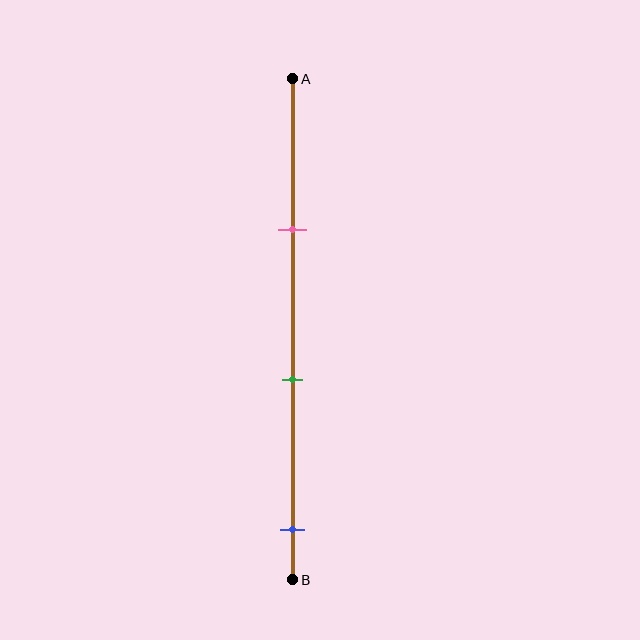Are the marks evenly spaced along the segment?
Yes, the marks are approximately evenly spaced.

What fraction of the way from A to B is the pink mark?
The pink mark is approximately 30% (0.3) of the way from A to B.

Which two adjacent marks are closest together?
The pink and green marks are the closest adjacent pair.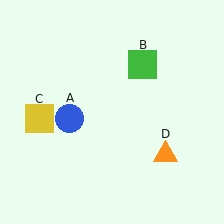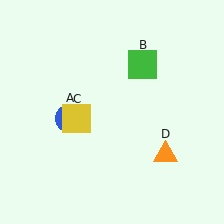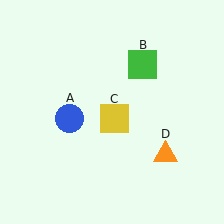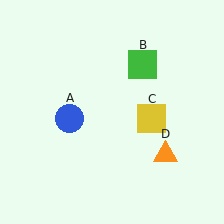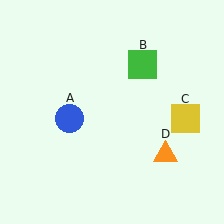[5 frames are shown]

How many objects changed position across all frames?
1 object changed position: yellow square (object C).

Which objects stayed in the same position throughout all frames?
Blue circle (object A) and green square (object B) and orange triangle (object D) remained stationary.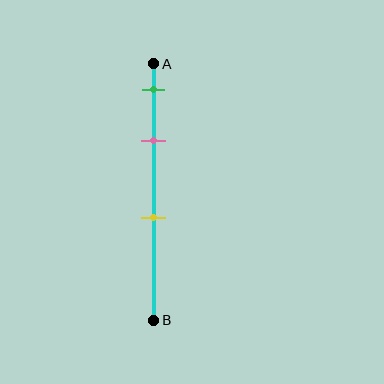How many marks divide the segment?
There are 3 marks dividing the segment.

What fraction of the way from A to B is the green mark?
The green mark is approximately 10% (0.1) of the way from A to B.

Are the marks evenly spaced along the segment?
No, the marks are not evenly spaced.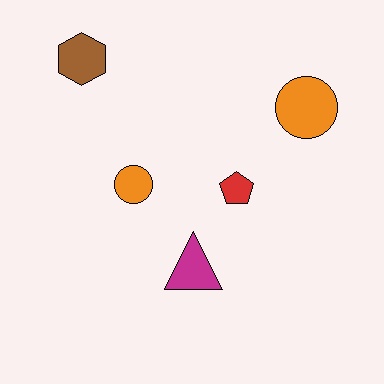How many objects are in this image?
There are 5 objects.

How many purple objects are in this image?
There are no purple objects.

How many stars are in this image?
There are no stars.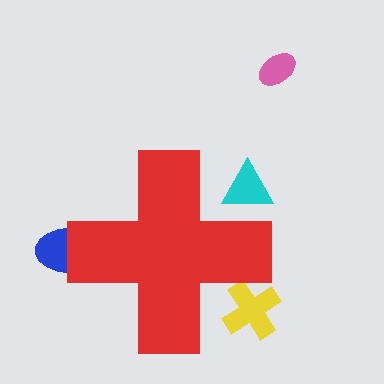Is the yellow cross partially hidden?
Yes, the yellow cross is partially hidden behind the red cross.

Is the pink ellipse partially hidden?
No, the pink ellipse is fully visible.